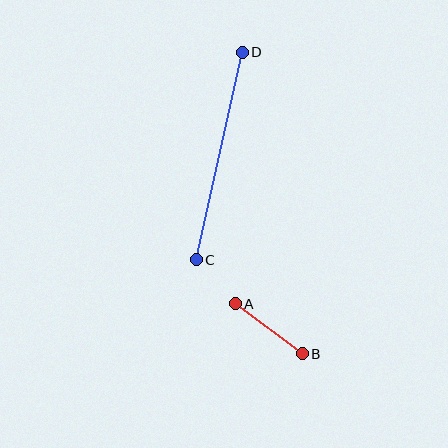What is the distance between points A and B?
The distance is approximately 84 pixels.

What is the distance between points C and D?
The distance is approximately 213 pixels.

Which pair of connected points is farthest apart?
Points C and D are farthest apart.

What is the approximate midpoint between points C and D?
The midpoint is at approximately (219, 156) pixels.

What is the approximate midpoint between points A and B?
The midpoint is at approximately (269, 329) pixels.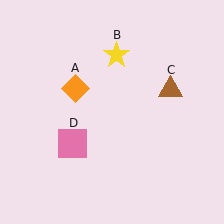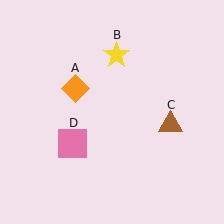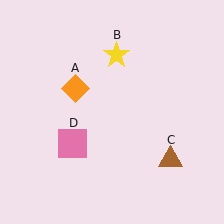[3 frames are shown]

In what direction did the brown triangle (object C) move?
The brown triangle (object C) moved down.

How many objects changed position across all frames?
1 object changed position: brown triangle (object C).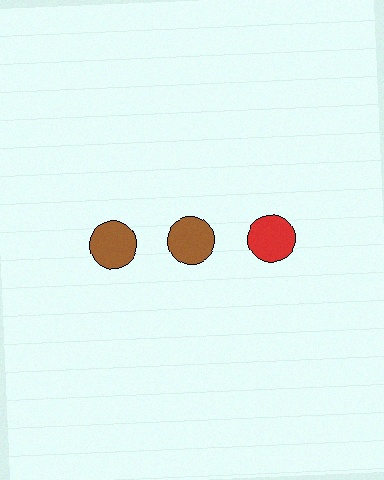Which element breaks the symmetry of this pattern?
The red circle in the top row, center column breaks the symmetry. All other shapes are brown circles.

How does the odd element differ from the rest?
It has a different color: red instead of brown.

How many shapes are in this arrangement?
There are 3 shapes arranged in a grid pattern.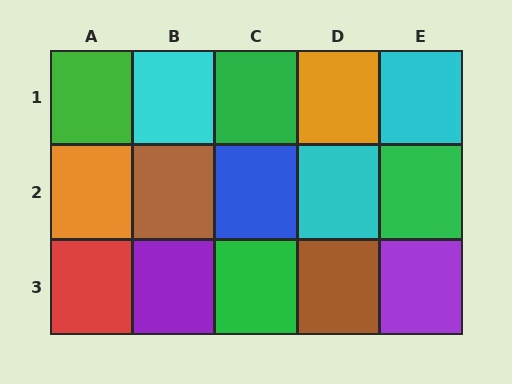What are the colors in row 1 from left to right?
Green, cyan, green, orange, cyan.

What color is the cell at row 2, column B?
Brown.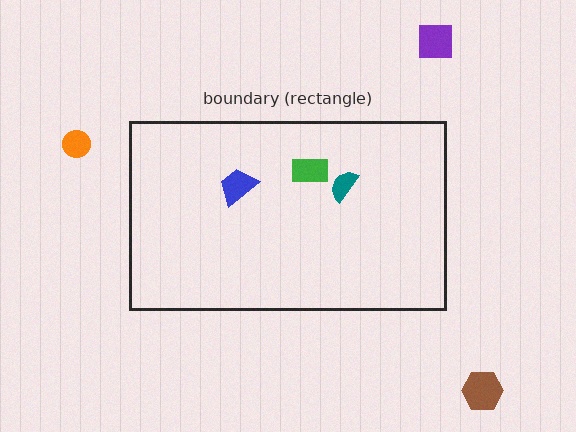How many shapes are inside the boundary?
3 inside, 3 outside.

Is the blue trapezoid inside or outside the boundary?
Inside.